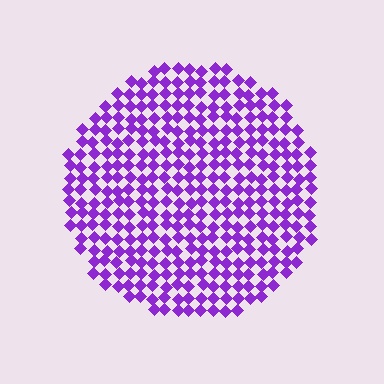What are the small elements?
The small elements are diamonds.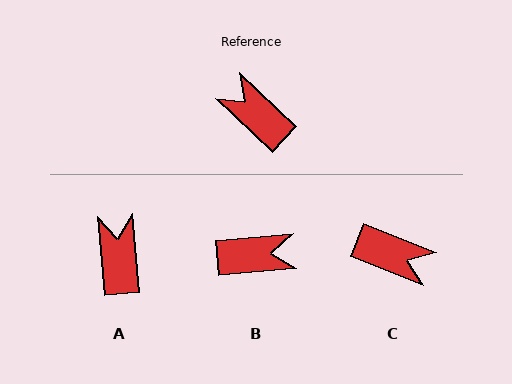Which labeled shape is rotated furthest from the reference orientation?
C, about 158 degrees away.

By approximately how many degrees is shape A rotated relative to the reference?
Approximately 42 degrees clockwise.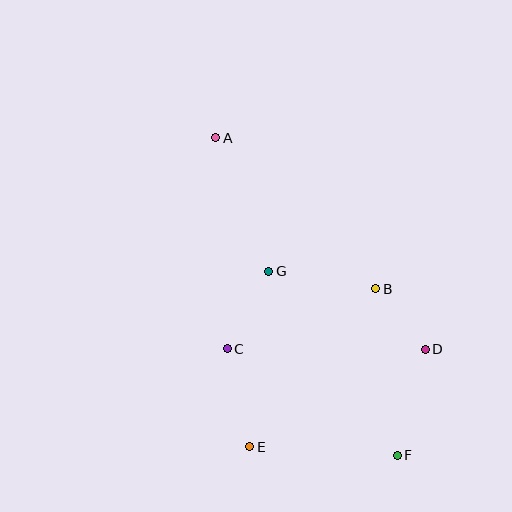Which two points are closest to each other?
Points B and D are closest to each other.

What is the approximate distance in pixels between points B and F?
The distance between B and F is approximately 168 pixels.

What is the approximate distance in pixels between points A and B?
The distance between A and B is approximately 220 pixels.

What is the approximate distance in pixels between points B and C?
The distance between B and C is approximately 160 pixels.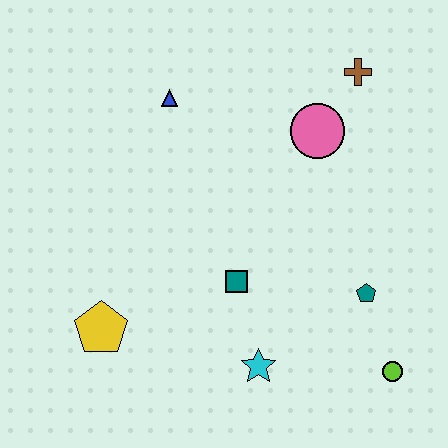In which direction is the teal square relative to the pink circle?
The teal square is below the pink circle.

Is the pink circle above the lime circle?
Yes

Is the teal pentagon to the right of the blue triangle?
Yes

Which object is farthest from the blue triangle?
The lime circle is farthest from the blue triangle.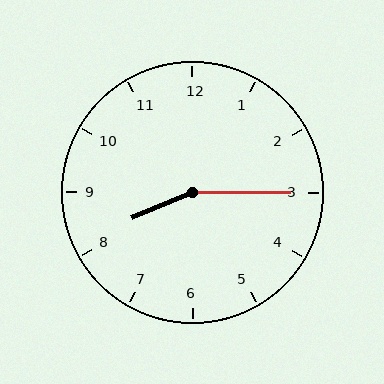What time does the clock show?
8:15.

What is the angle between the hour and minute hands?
Approximately 158 degrees.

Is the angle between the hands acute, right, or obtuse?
It is obtuse.